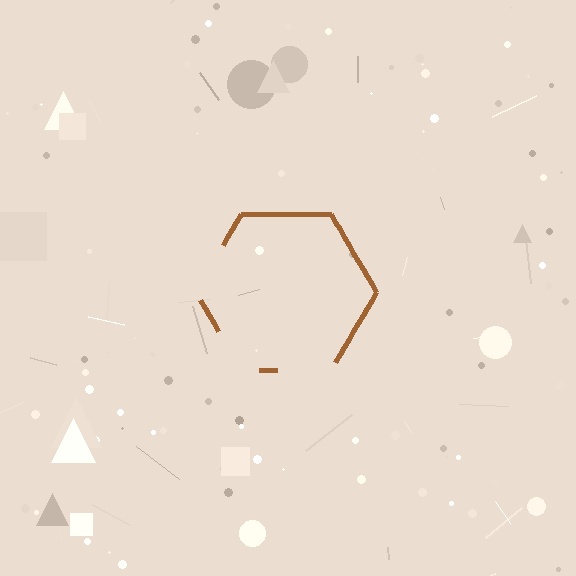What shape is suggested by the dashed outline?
The dashed outline suggests a hexagon.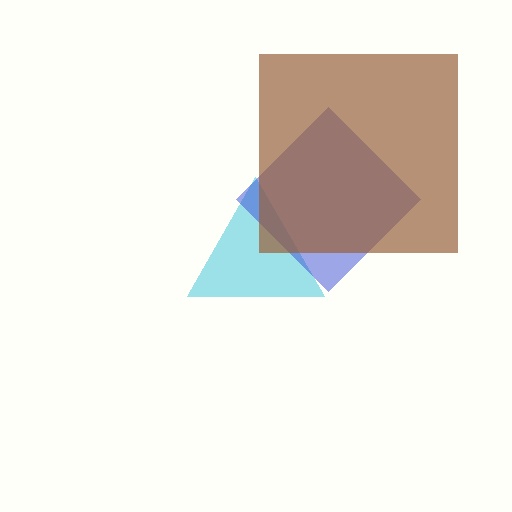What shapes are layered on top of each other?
The layered shapes are: a cyan triangle, a blue diamond, a brown square.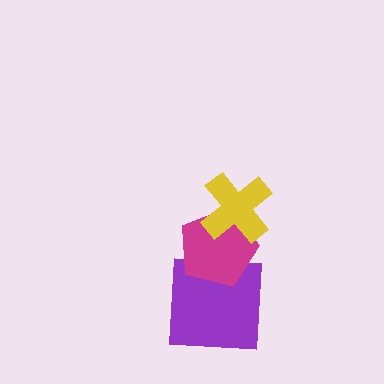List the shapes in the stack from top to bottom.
From top to bottom: the yellow cross, the magenta pentagon, the purple square.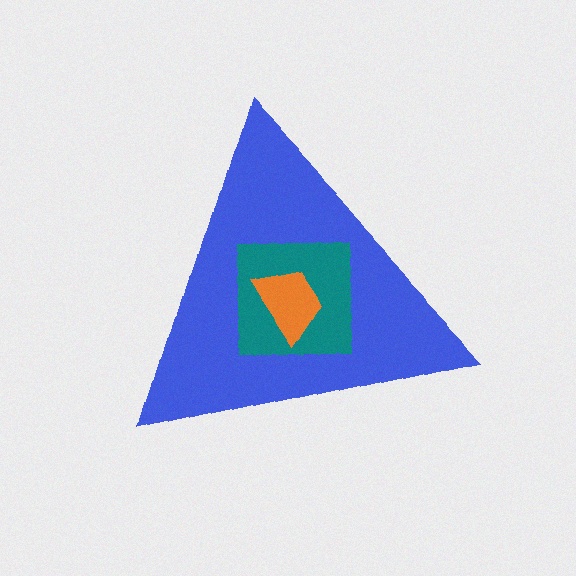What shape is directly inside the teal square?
The orange trapezoid.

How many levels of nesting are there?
3.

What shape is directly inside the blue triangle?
The teal square.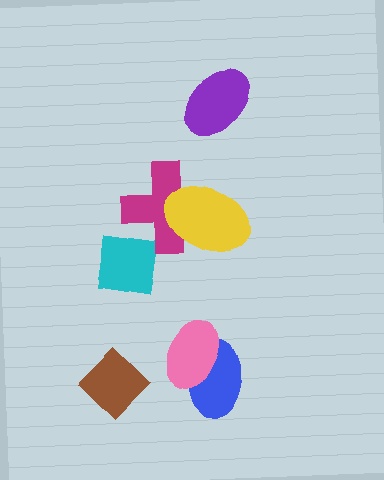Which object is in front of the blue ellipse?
The pink ellipse is in front of the blue ellipse.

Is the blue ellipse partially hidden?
Yes, it is partially covered by another shape.